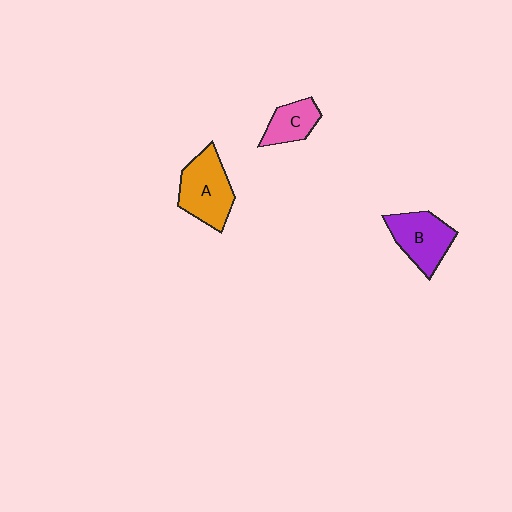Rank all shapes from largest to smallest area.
From largest to smallest: A (orange), B (purple), C (pink).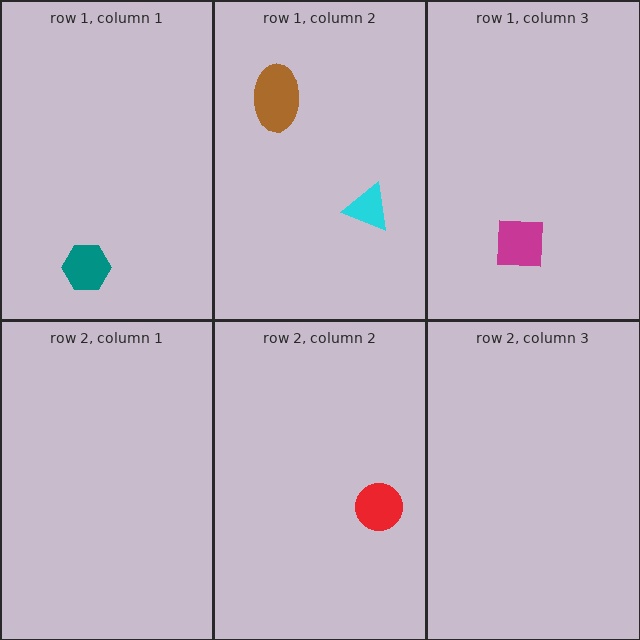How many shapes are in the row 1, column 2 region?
2.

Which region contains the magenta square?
The row 1, column 3 region.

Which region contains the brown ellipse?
The row 1, column 2 region.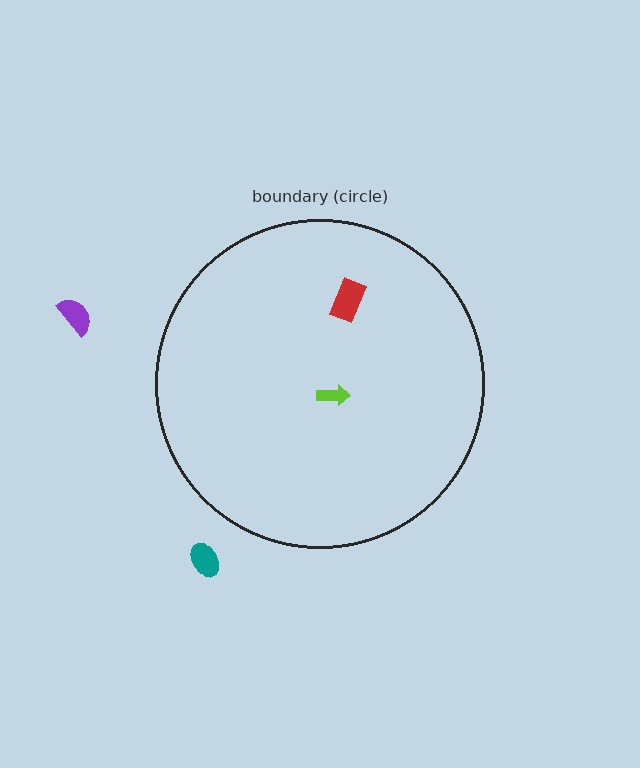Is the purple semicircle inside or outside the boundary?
Outside.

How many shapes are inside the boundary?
2 inside, 2 outside.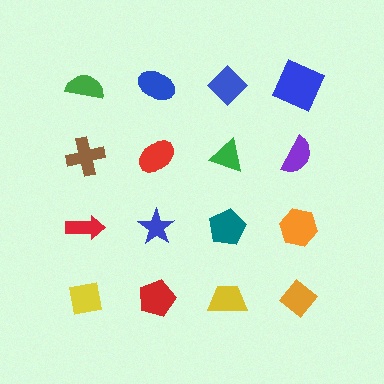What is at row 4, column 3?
A yellow trapezoid.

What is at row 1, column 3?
A blue diamond.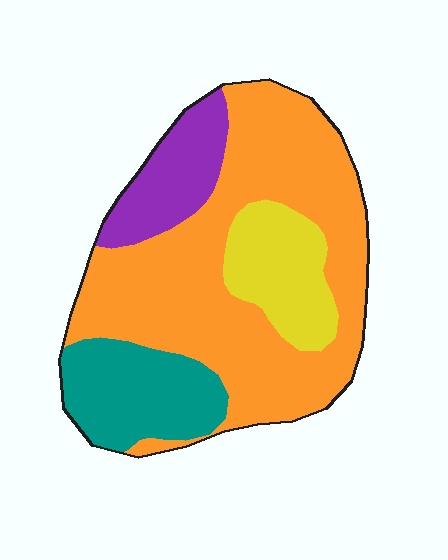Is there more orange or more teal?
Orange.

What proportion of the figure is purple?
Purple covers roughly 10% of the figure.